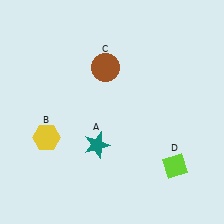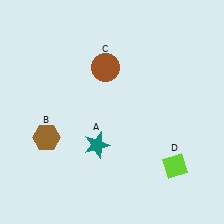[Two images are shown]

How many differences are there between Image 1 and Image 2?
There is 1 difference between the two images.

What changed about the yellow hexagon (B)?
In Image 1, B is yellow. In Image 2, it changed to brown.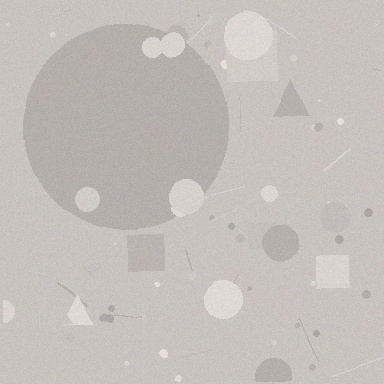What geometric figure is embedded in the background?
A circle is embedded in the background.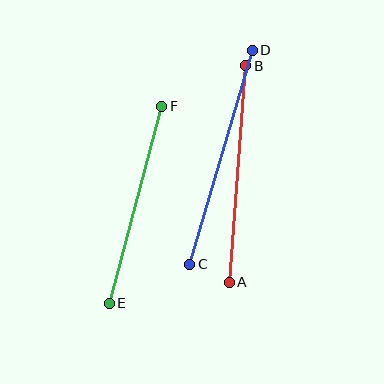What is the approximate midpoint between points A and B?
The midpoint is at approximately (237, 174) pixels.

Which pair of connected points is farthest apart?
Points C and D are farthest apart.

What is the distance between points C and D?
The distance is approximately 223 pixels.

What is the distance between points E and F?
The distance is approximately 204 pixels.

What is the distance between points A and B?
The distance is approximately 217 pixels.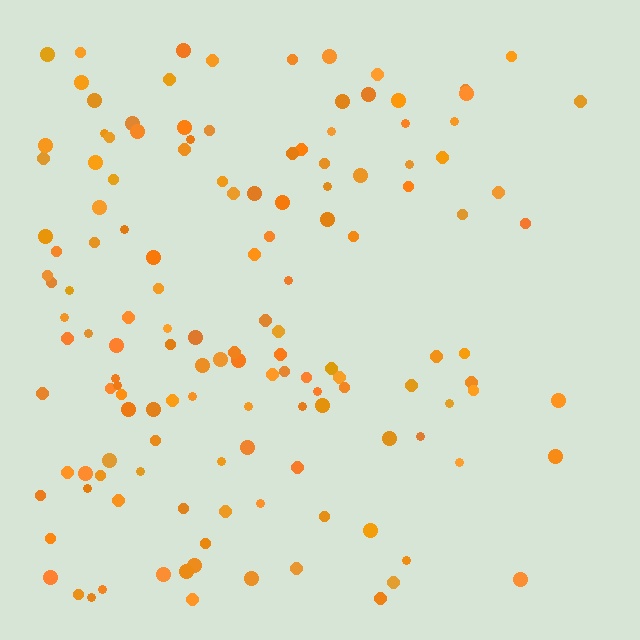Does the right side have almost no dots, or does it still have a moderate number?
Still a moderate number, just noticeably fewer than the left.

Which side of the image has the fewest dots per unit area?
The right.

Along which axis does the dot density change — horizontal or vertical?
Horizontal.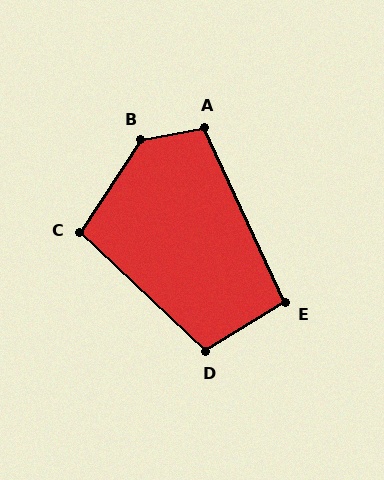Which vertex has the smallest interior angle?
E, at approximately 97 degrees.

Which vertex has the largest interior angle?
B, at approximately 134 degrees.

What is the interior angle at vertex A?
Approximately 105 degrees (obtuse).